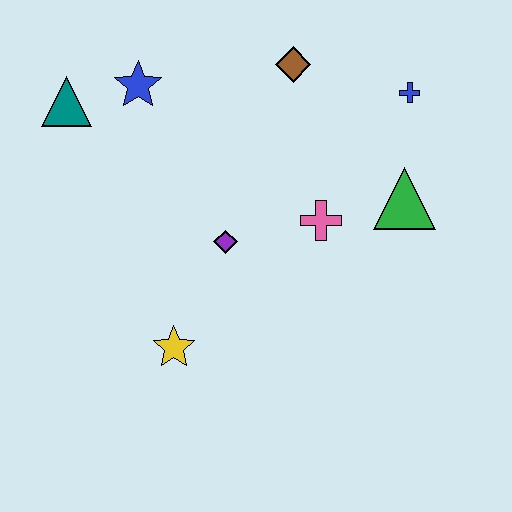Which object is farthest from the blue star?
The green triangle is farthest from the blue star.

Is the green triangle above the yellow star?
Yes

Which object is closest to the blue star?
The teal triangle is closest to the blue star.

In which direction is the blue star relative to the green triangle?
The blue star is to the left of the green triangle.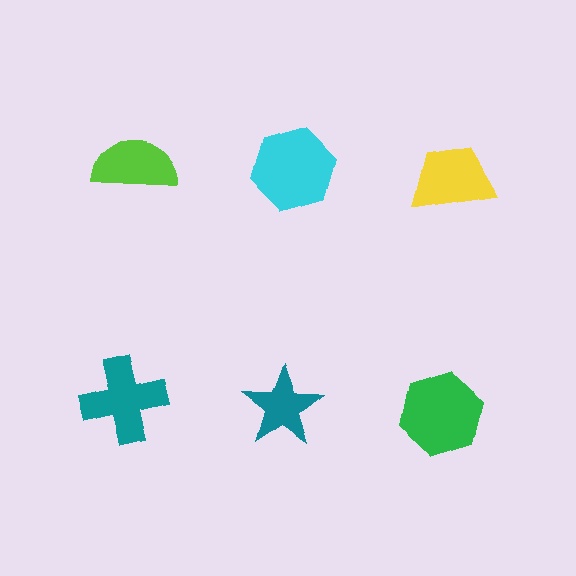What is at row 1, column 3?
A yellow trapezoid.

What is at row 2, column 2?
A teal star.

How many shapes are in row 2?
3 shapes.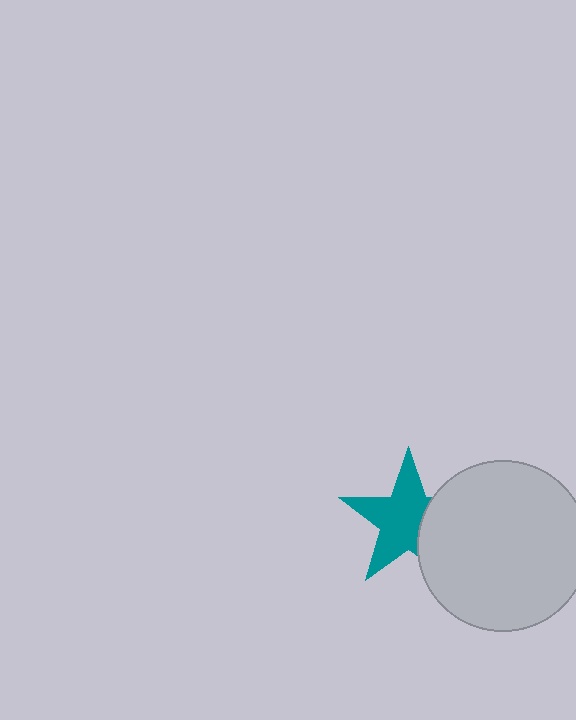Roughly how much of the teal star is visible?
Most of it is visible (roughly 68%).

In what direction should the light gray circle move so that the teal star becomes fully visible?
The light gray circle should move right. That is the shortest direction to clear the overlap and leave the teal star fully visible.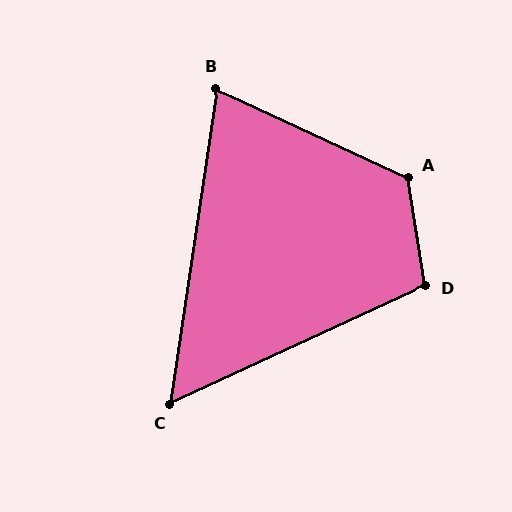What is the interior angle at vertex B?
Approximately 74 degrees (acute).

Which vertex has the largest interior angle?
A, at approximately 123 degrees.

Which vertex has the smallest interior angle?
C, at approximately 57 degrees.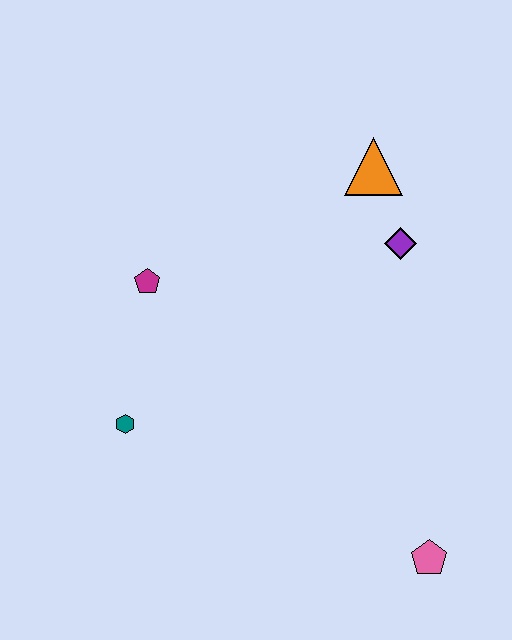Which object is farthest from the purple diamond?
The teal hexagon is farthest from the purple diamond.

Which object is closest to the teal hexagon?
The magenta pentagon is closest to the teal hexagon.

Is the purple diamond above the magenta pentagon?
Yes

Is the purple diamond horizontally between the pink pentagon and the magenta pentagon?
Yes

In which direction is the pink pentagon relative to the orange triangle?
The pink pentagon is below the orange triangle.